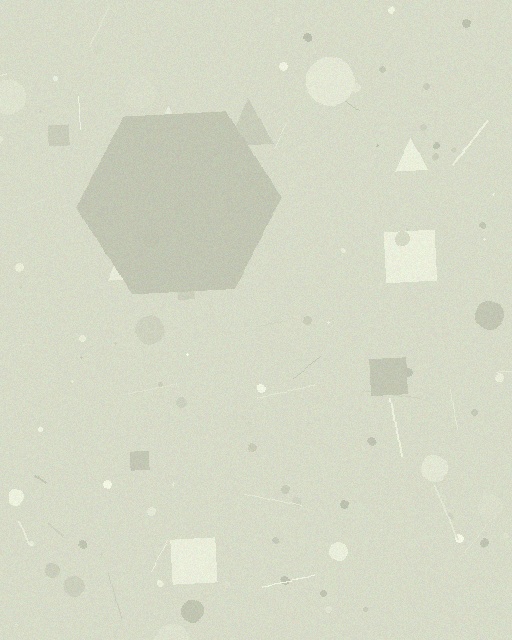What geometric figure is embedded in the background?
A hexagon is embedded in the background.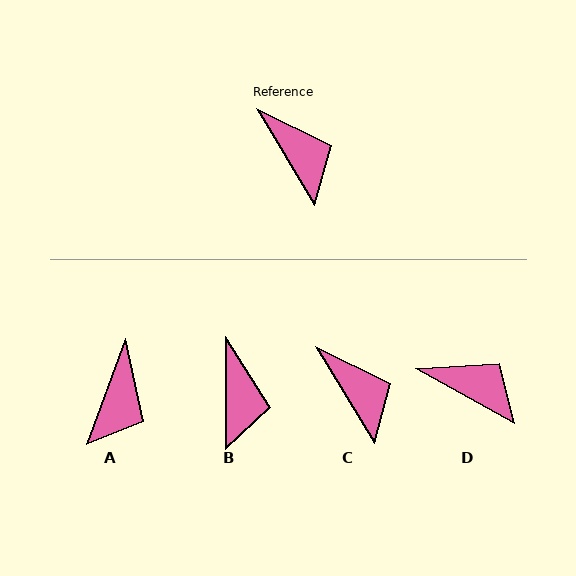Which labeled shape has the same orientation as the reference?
C.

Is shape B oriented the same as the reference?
No, it is off by about 31 degrees.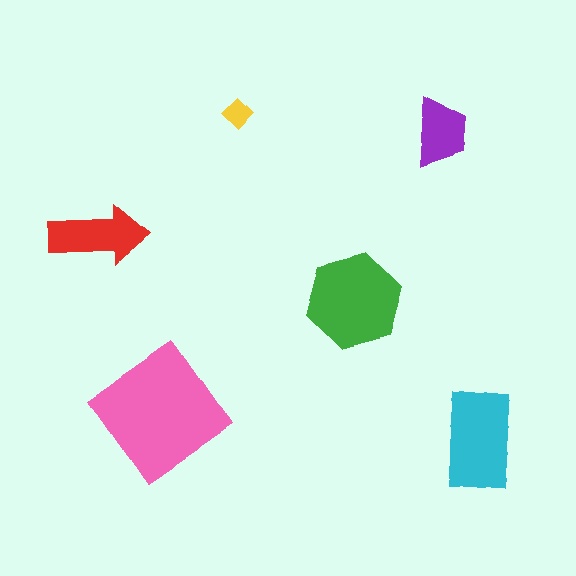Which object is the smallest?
The yellow diamond.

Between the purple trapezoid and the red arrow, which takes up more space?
The red arrow.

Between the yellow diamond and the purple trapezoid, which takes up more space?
The purple trapezoid.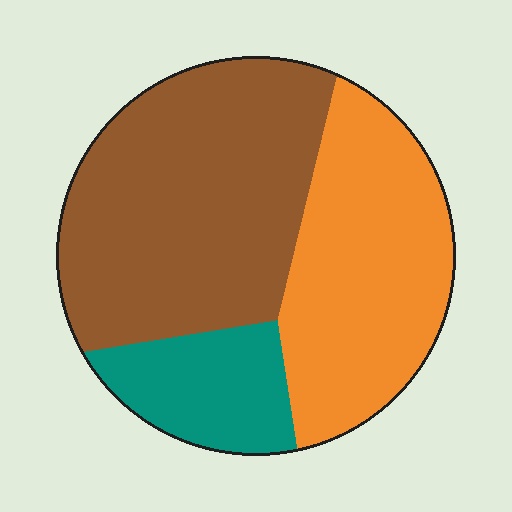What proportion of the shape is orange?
Orange covers around 35% of the shape.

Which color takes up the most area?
Brown, at roughly 50%.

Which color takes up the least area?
Teal, at roughly 15%.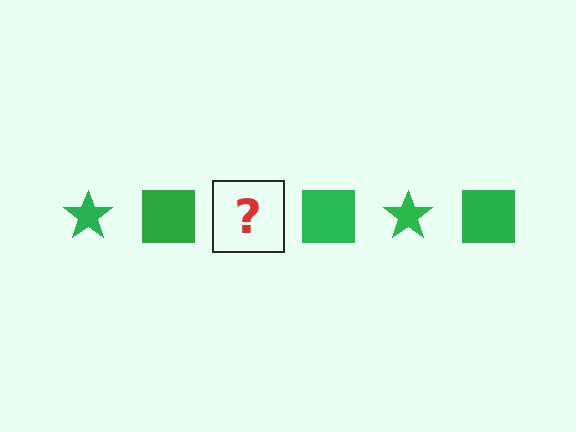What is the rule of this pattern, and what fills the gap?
The rule is that the pattern cycles through star, square shapes in green. The gap should be filled with a green star.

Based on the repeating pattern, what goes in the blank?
The blank should be a green star.